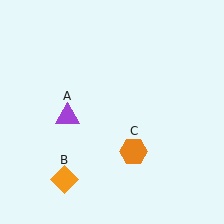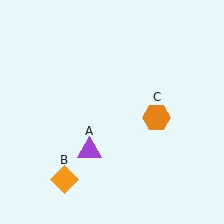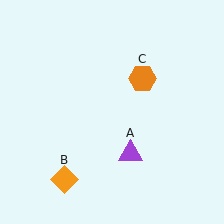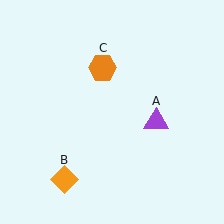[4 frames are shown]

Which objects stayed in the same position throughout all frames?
Orange diamond (object B) remained stationary.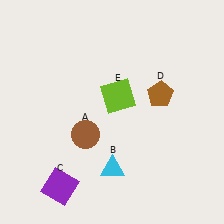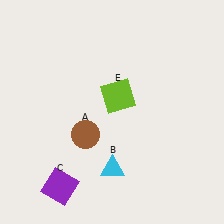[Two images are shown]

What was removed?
The brown pentagon (D) was removed in Image 2.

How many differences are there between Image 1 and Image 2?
There is 1 difference between the two images.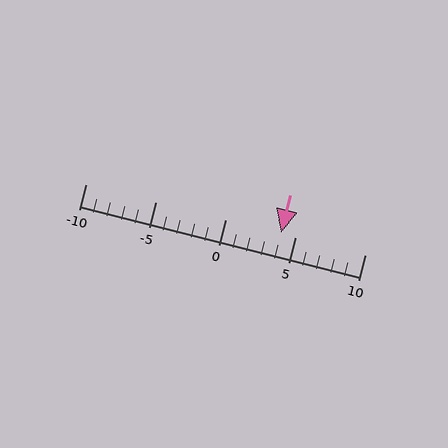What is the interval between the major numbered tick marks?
The major tick marks are spaced 5 units apart.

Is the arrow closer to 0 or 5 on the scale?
The arrow is closer to 5.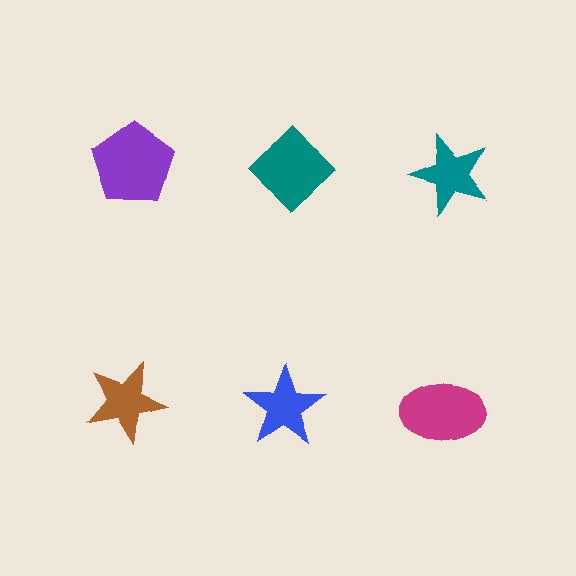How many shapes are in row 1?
3 shapes.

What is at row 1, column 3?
A teal star.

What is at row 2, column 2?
A blue star.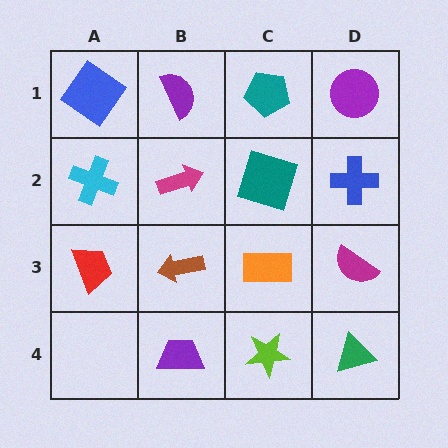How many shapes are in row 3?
4 shapes.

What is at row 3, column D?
A magenta semicircle.